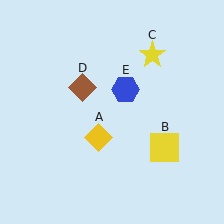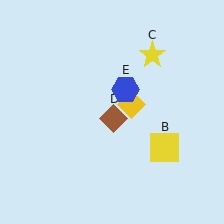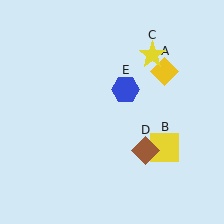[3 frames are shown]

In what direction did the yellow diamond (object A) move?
The yellow diamond (object A) moved up and to the right.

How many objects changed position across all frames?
2 objects changed position: yellow diamond (object A), brown diamond (object D).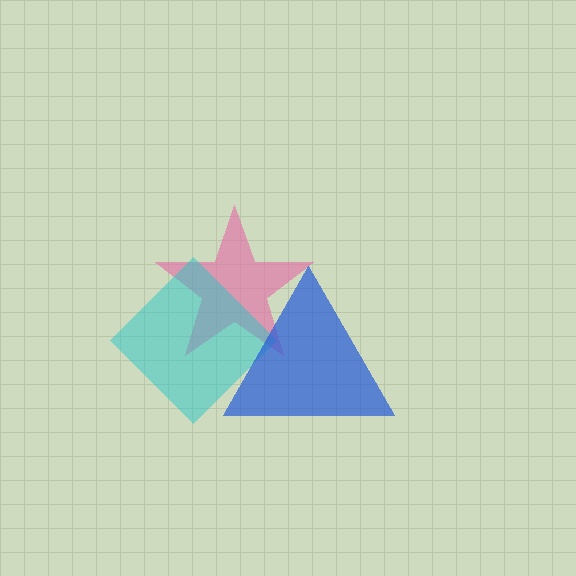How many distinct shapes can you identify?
There are 3 distinct shapes: a pink star, a cyan diamond, a blue triangle.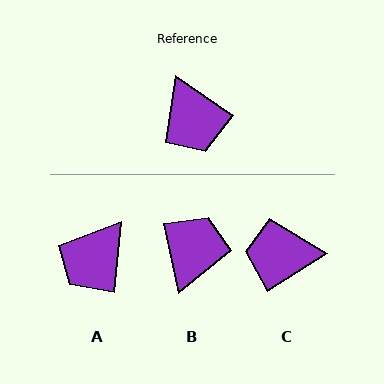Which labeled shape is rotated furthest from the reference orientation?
B, about 137 degrees away.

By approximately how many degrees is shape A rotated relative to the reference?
Approximately 61 degrees clockwise.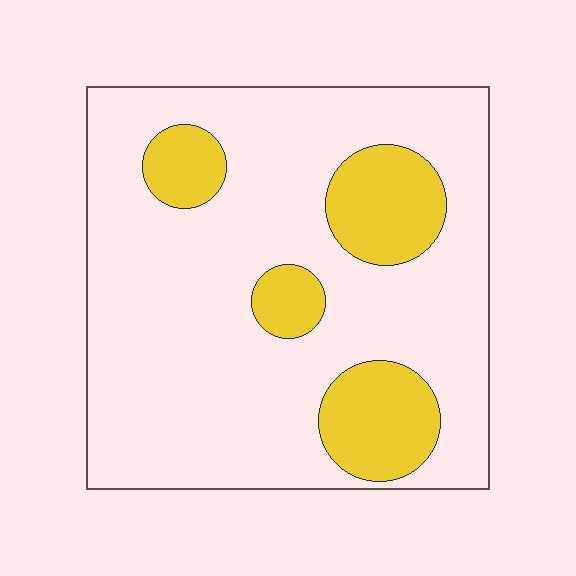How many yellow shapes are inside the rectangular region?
4.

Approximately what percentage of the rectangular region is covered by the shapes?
Approximately 20%.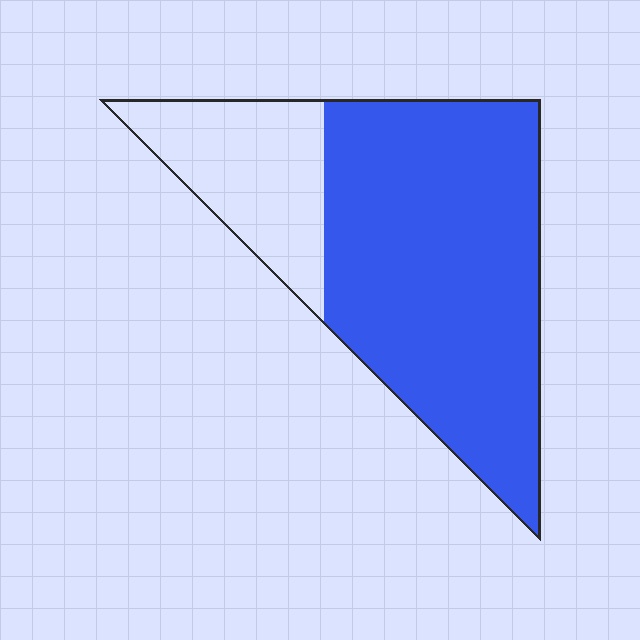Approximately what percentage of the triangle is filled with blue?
Approximately 75%.